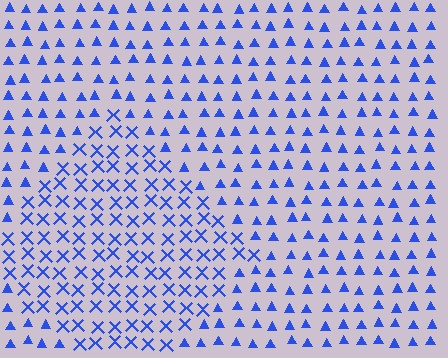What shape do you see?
I see a diamond.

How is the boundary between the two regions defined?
The boundary is defined by a change in element shape: X marks inside vs. triangles outside. All elements share the same color and spacing.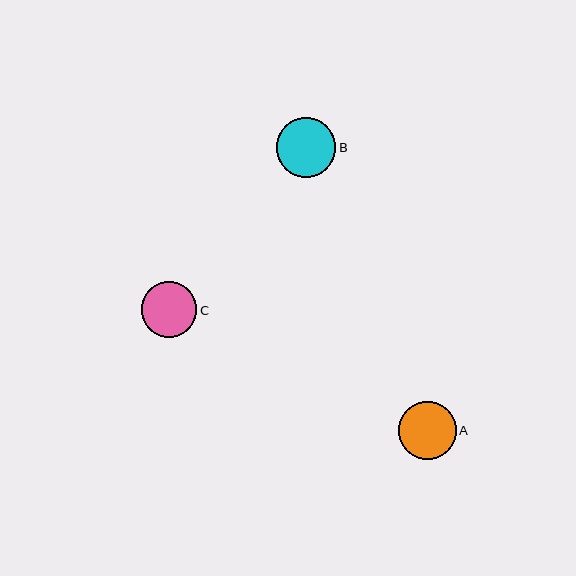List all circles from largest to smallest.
From largest to smallest: B, A, C.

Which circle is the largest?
Circle B is the largest with a size of approximately 60 pixels.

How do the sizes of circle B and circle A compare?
Circle B and circle A are approximately the same size.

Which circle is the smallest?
Circle C is the smallest with a size of approximately 55 pixels.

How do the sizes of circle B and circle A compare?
Circle B and circle A are approximately the same size.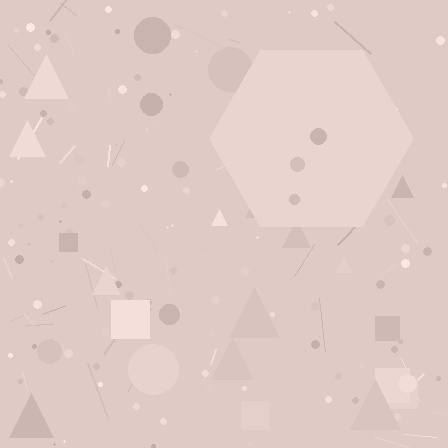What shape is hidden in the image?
A hexagon is hidden in the image.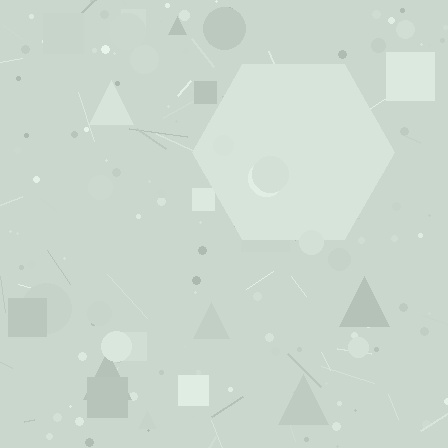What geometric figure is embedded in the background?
A hexagon is embedded in the background.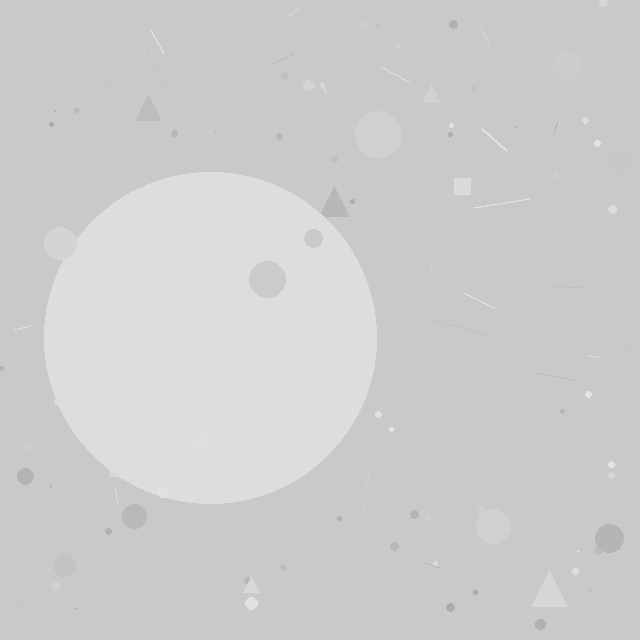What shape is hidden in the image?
A circle is hidden in the image.